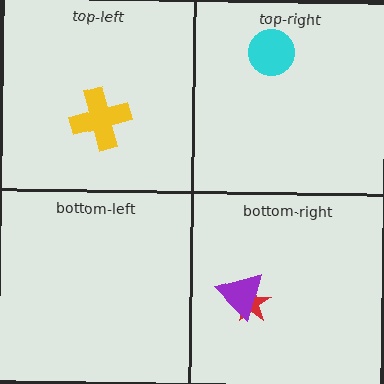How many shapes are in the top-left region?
1.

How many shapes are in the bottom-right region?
2.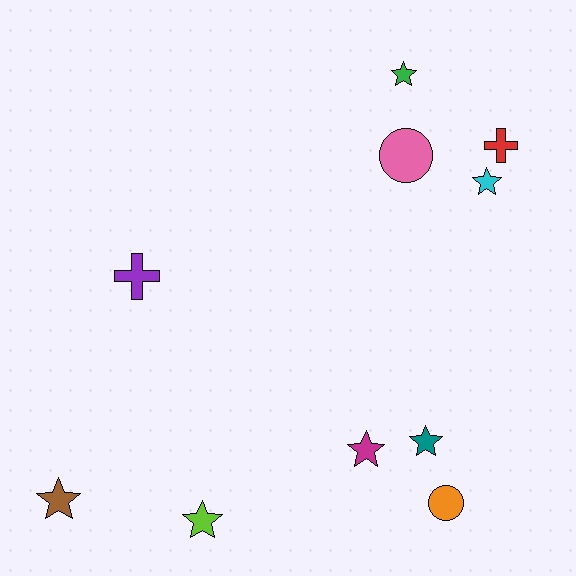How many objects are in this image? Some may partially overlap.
There are 10 objects.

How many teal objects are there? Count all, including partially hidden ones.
There is 1 teal object.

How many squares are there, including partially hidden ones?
There are no squares.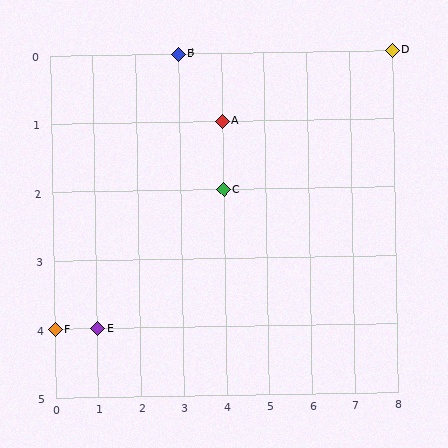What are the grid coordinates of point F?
Point F is at grid coordinates (0, 4).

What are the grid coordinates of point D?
Point D is at grid coordinates (8, 0).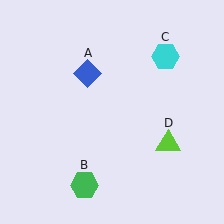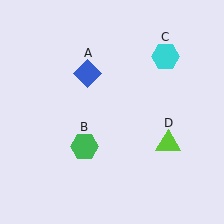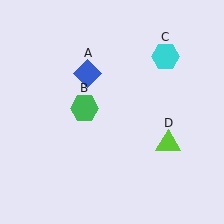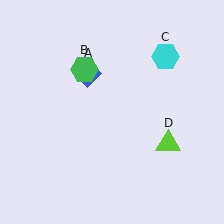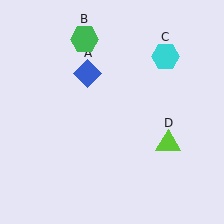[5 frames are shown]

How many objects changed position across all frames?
1 object changed position: green hexagon (object B).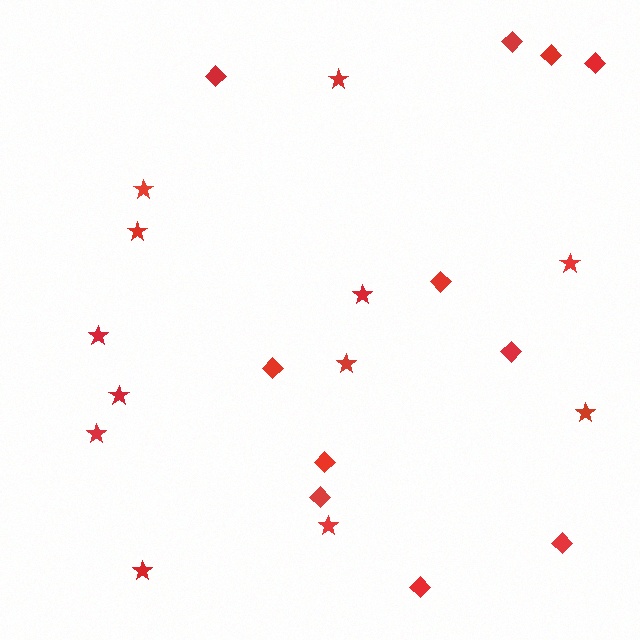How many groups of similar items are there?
There are 2 groups: one group of diamonds (11) and one group of stars (12).